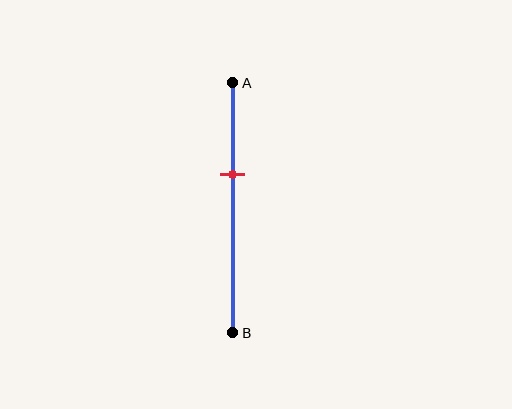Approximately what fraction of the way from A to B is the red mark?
The red mark is approximately 35% of the way from A to B.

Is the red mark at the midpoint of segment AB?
No, the mark is at about 35% from A, not at the 50% midpoint.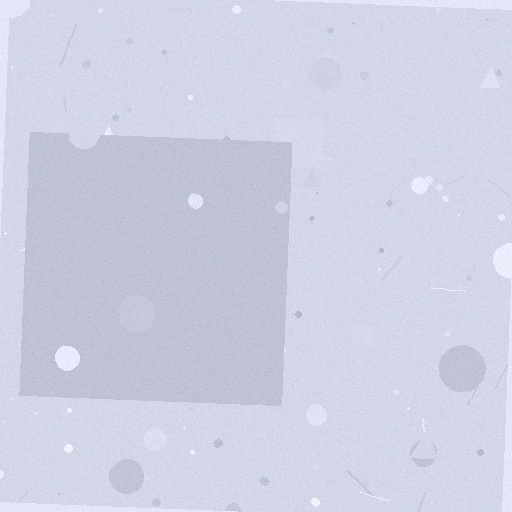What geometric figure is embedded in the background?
A square is embedded in the background.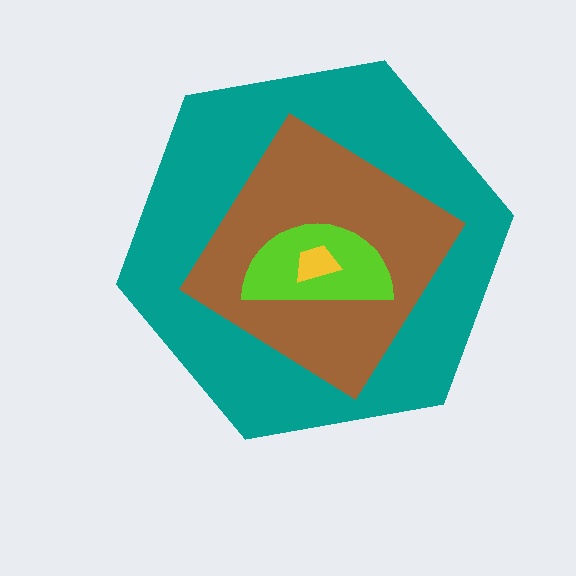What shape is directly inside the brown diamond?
The lime semicircle.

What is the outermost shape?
The teal hexagon.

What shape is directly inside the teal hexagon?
The brown diamond.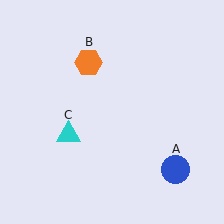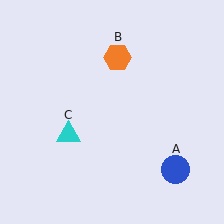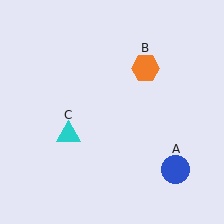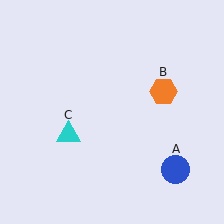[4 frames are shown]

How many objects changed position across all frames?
1 object changed position: orange hexagon (object B).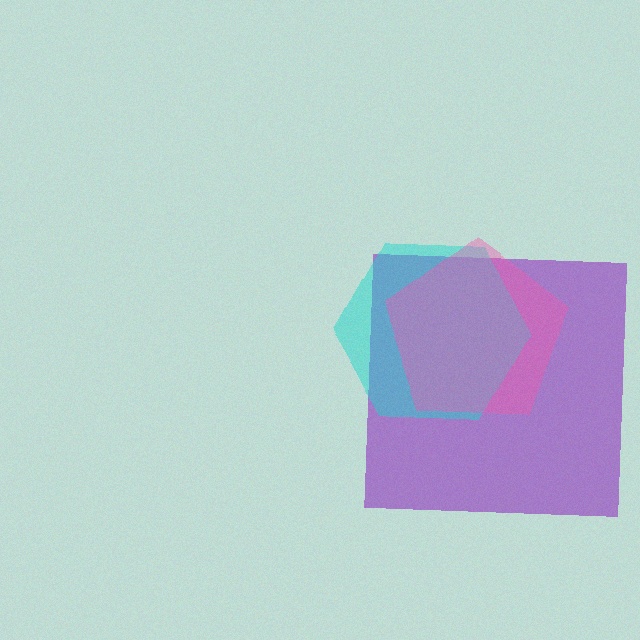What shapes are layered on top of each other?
The layered shapes are: a purple square, a cyan hexagon, a pink pentagon.